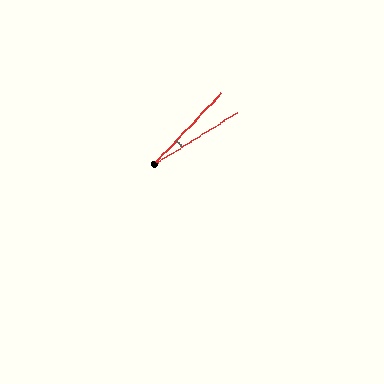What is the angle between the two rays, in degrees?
Approximately 15 degrees.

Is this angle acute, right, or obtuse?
It is acute.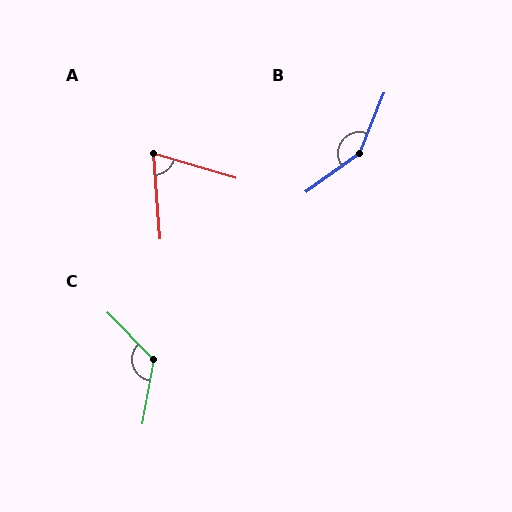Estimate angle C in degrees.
Approximately 126 degrees.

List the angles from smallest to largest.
A (69°), C (126°), B (148°).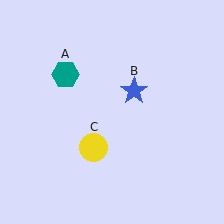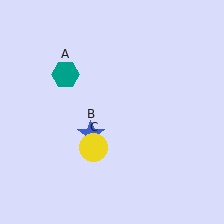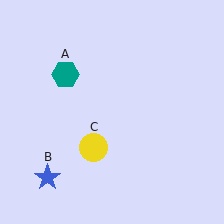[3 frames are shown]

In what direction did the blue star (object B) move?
The blue star (object B) moved down and to the left.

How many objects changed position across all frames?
1 object changed position: blue star (object B).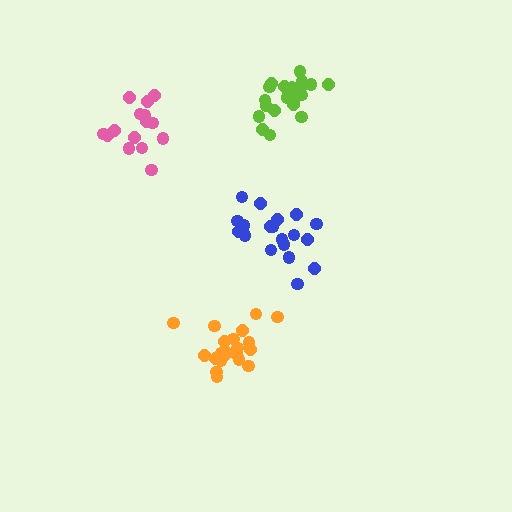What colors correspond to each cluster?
The clusters are colored: pink, lime, blue, orange.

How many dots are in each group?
Group 1: 15 dots, Group 2: 21 dots, Group 3: 19 dots, Group 4: 21 dots (76 total).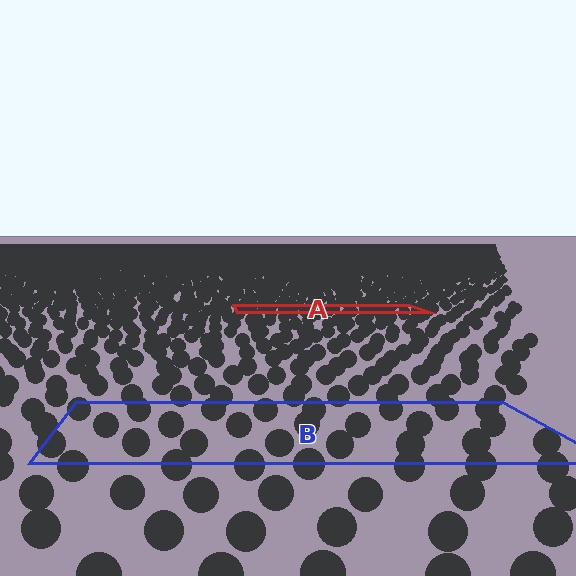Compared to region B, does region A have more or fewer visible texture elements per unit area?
Region A has more texture elements per unit area — they are packed more densely because it is farther away.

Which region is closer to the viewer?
Region B is closer. The texture elements there are larger and more spread out.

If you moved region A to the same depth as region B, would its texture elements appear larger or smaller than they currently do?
They would appear larger. At a closer depth, the same texture elements are projected at a bigger on-screen size.